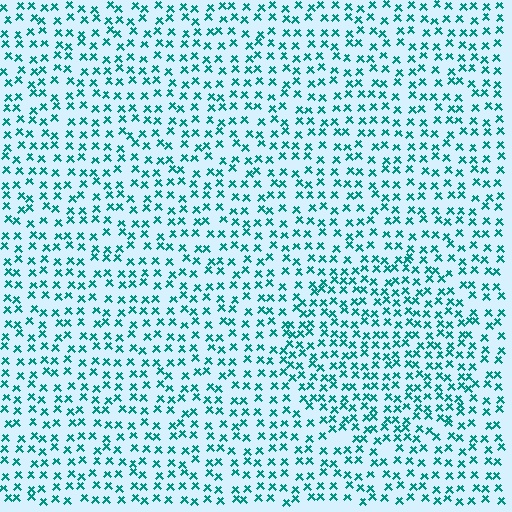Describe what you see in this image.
The image contains small teal elements arranged at two different densities. A circle-shaped region is visible where the elements are more densely packed than the surrounding area.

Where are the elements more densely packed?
The elements are more densely packed inside the circle boundary.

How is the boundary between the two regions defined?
The boundary is defined by a change in element density (approximately 1.4x ratio). All elements are the same color, size, and shape.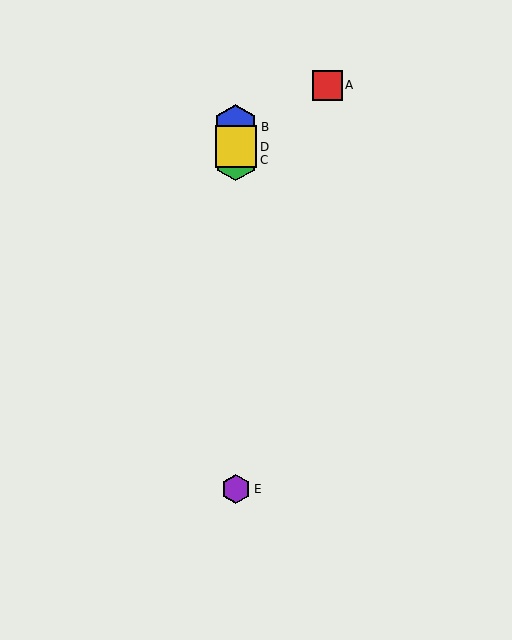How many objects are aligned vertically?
4 objects (B, C, D, E) are aligned vertically.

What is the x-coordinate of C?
Object C is at x≈236.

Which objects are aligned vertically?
Objects B, C, D, E are aligned vertically.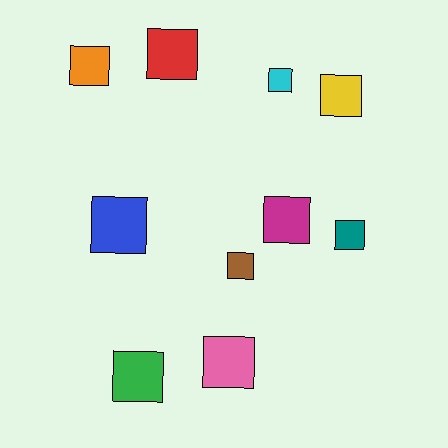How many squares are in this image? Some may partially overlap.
There are 10 squares.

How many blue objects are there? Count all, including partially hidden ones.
There is 1 blue object.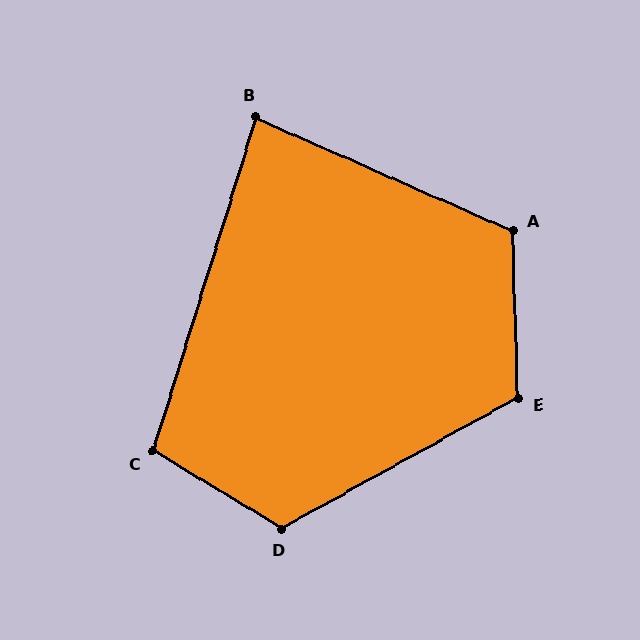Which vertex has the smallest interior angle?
B, at approximately 83 degrees.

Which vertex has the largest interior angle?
D, at approximately 120 degrees.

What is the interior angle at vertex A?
Approximately 115 degrees (obtuse).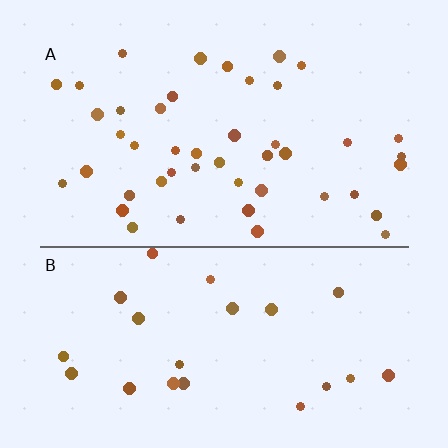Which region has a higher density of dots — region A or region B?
A (the top).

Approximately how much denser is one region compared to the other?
Approximately 2.0× — region A over region B.